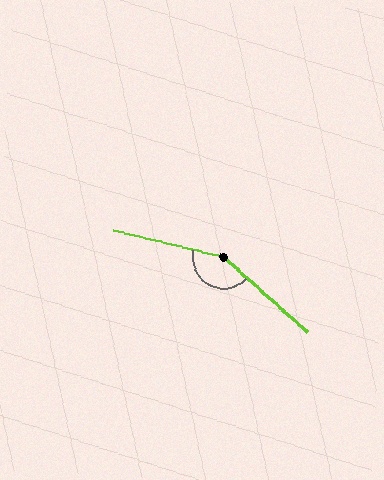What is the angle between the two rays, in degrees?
Approximately 152 degrees.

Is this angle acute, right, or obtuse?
It is obtuse.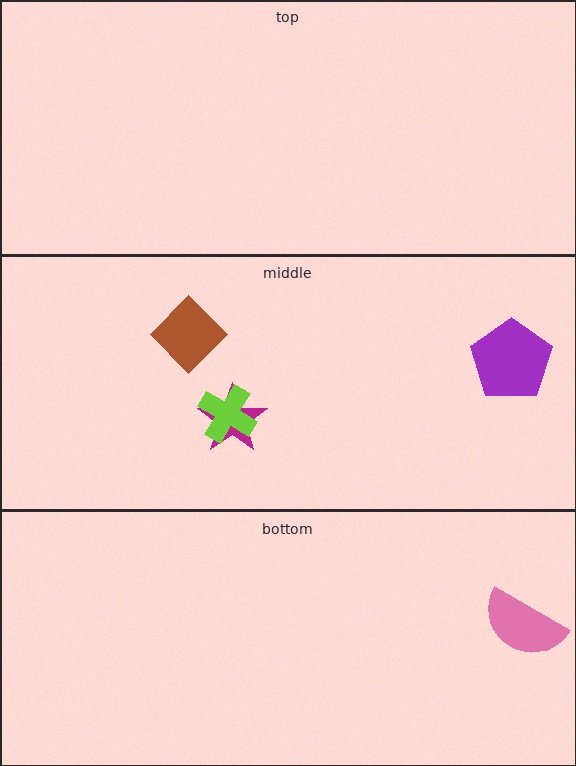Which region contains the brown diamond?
The middle region.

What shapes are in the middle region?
The magenta star, the brown diamond, the purple pentagon, the lime cross.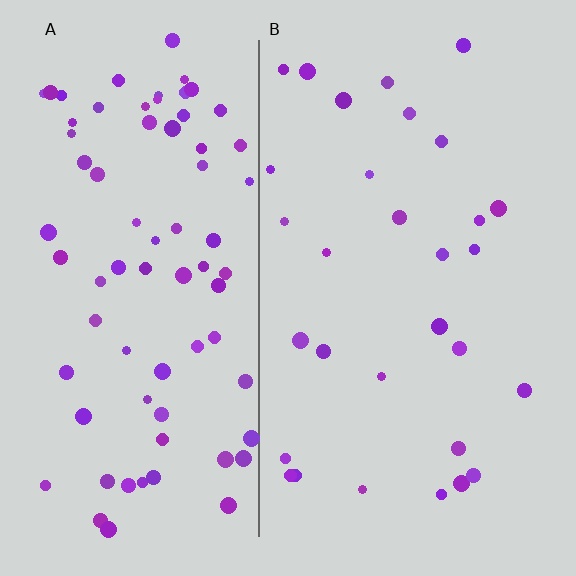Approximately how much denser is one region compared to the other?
Approximately 2.5× — region A over region B.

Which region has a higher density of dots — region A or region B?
A (the left).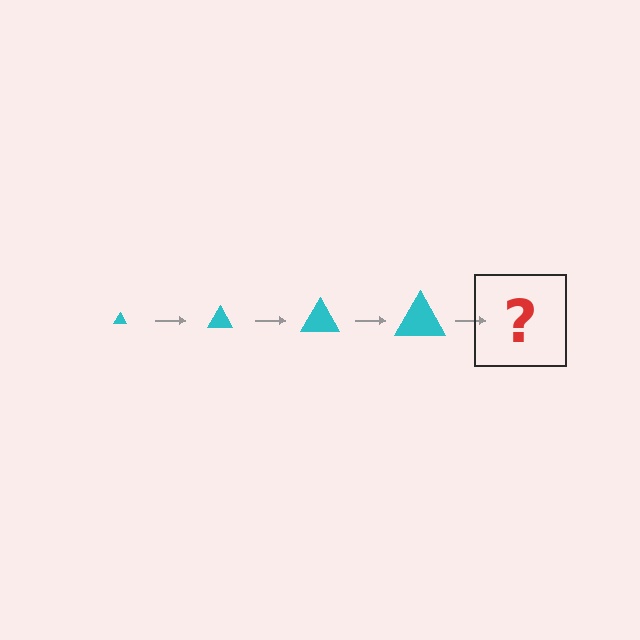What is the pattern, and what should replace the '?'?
The pattern is that the triangle gets progressively larger each step. The '?' should be a cyan triangle, larger than the previous one.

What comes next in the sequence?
The next element should be a cyan triangle, larger than the previous one.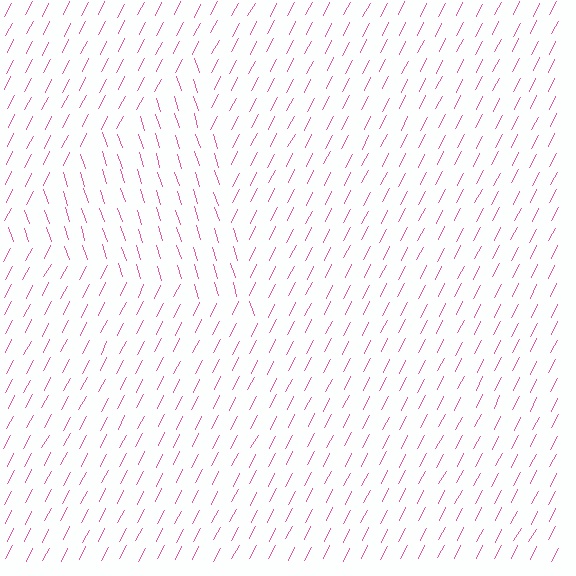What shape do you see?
I see a triangle.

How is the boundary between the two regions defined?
The boundary is defined purely by a change in line orientation (approximately 45 degrees difference). All lines are the same color and thickness.